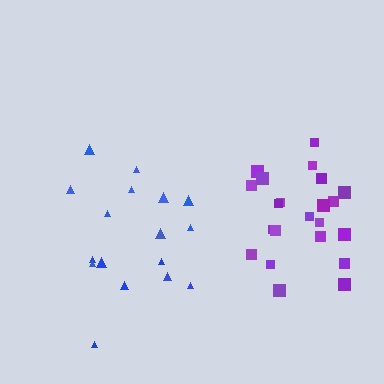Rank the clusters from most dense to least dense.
purple, blue.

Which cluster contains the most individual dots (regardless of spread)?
Purple (22).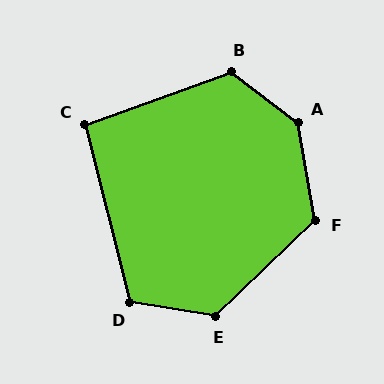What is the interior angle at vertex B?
Approximately 123 degrees (obtuse).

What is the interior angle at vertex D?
Approximately 114 degrees (obtuse).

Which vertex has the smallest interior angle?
C, at approximately 96 degrees.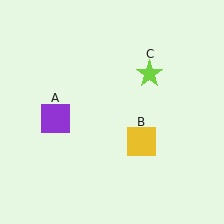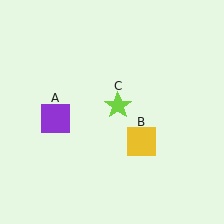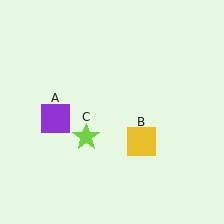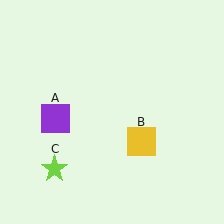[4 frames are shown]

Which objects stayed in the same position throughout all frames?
Purple square (object A) and yellow square (object B) remained stationary.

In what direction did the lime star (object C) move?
The lime star (object C) moved down and to the left.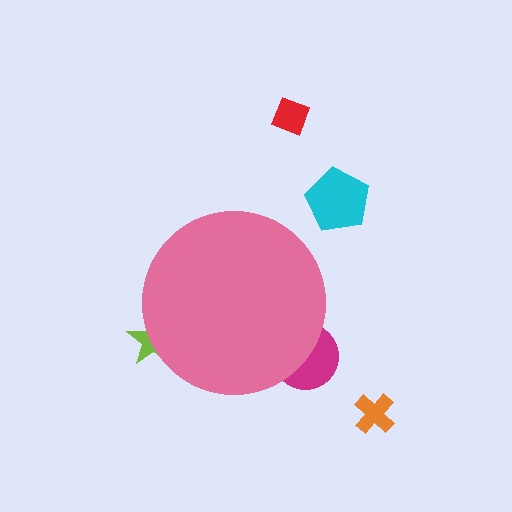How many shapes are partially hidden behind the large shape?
2 shapes are partially hidden.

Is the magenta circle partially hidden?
Yes, the magenta circle is partially hidden behind the pink circle.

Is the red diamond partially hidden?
No, the red diamond is fully visible.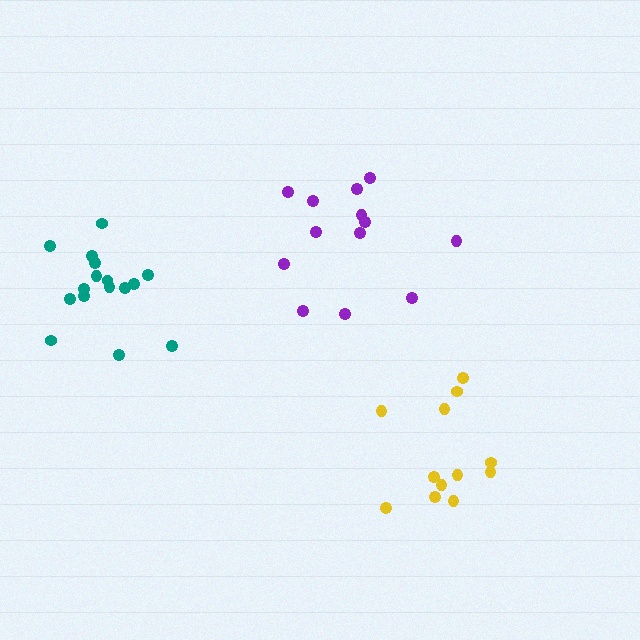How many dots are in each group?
Group 1: 12 dots, Group 2: 13 dots, Group 3: 16 dots (41 total).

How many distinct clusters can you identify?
There are 3 distinct clusters.